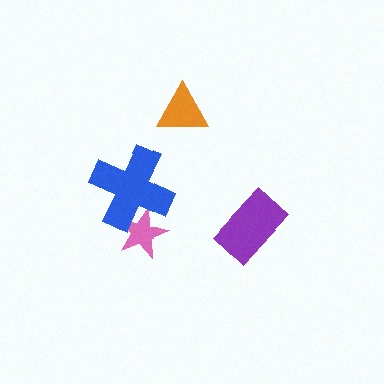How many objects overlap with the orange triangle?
0 objects overlap with the orange triangle.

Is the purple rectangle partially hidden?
No, no other shape covers it.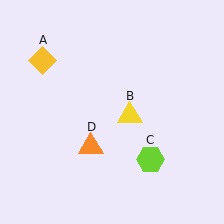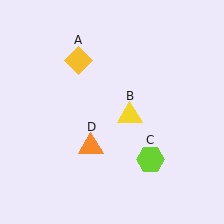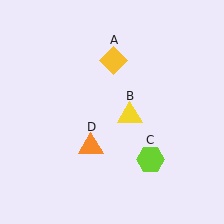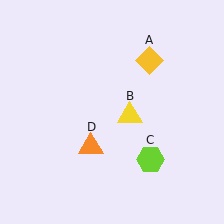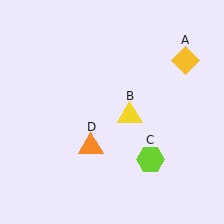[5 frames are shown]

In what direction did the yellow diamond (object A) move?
The yellow diamond (object A) moved right.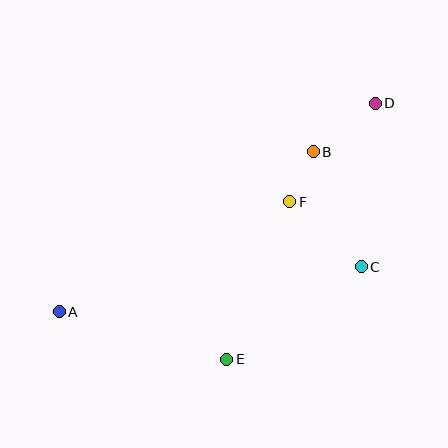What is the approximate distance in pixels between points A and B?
The distance between A and B is approximately 300 pixels.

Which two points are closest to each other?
Points B and F are closest to each other.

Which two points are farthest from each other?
Points A and D are farthest from each other.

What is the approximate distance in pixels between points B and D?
The distance between B and D is approximately 79 pixels.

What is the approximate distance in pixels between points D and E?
The distance between D and E is approximately 296 pixels.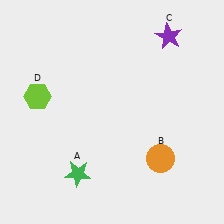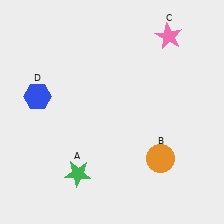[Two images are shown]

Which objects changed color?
C changed from purple to pink. D changed from lime to blue.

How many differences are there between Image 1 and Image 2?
There are 2 differences between the two images.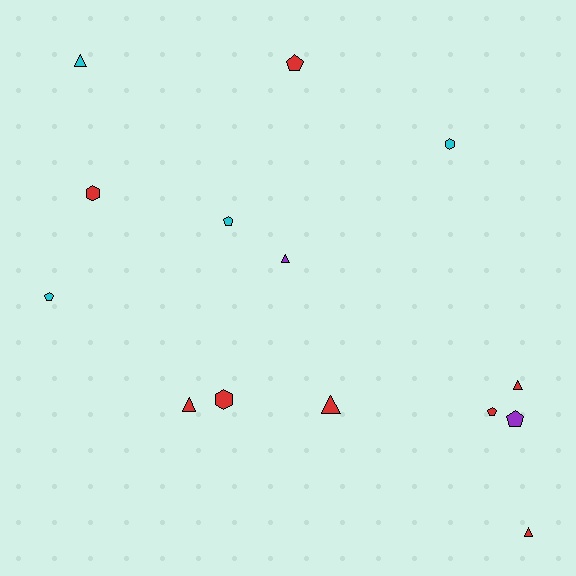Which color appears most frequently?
Red, with 8 objects.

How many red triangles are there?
There are 4 red triangles.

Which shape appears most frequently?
Triangle, with 6 objects.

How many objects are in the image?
There are 14 objects.